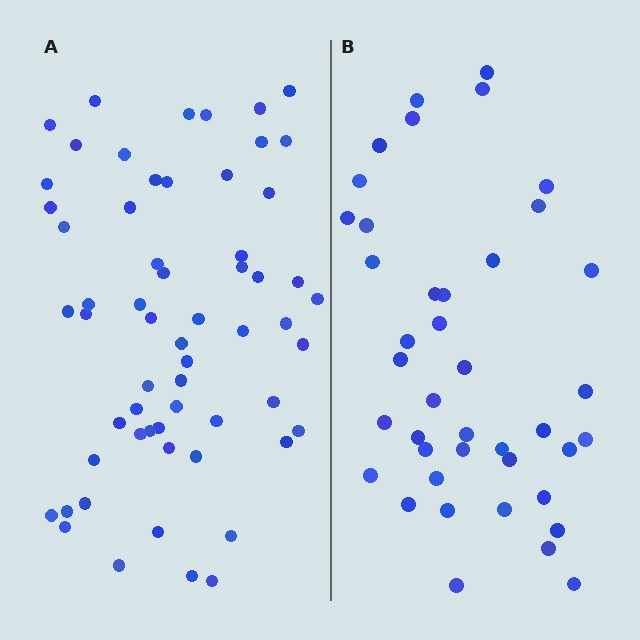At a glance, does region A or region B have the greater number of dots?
Region A (the left region) has more dots.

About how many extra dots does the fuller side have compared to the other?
Region A has approximately 20 more dots than region B.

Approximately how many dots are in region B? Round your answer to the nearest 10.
About 40 dots. (The exact count is 41, which rounds to 40.)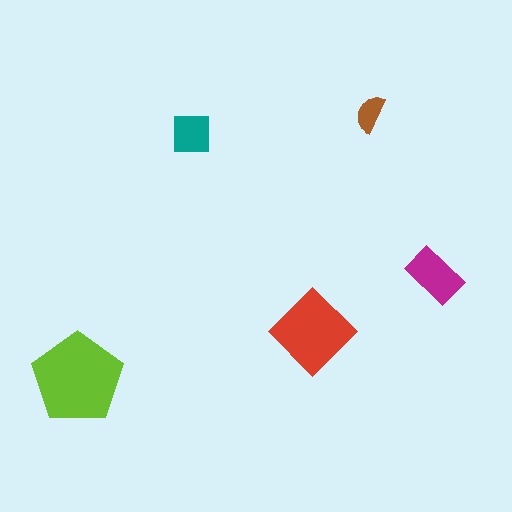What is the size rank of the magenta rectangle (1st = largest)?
3rd.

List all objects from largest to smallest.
The lime pentagon, the red diamond, the magenta rectangle, the teal square, the brown semicircle.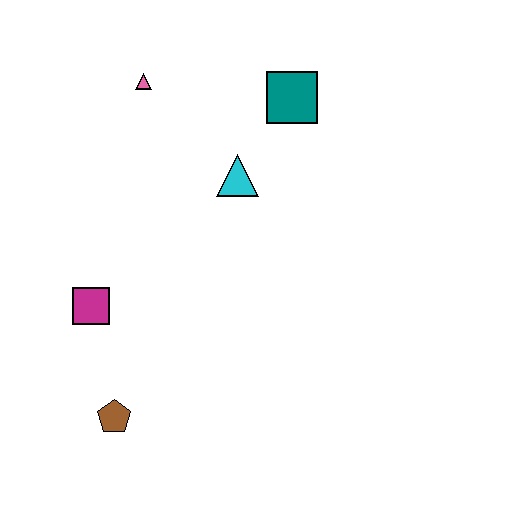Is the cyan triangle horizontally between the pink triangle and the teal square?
Yes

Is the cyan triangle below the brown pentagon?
No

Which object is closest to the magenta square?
The brown pentagon is closest to the magenta square.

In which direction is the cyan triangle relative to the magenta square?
The cyan triangle is to the right of the magenta square.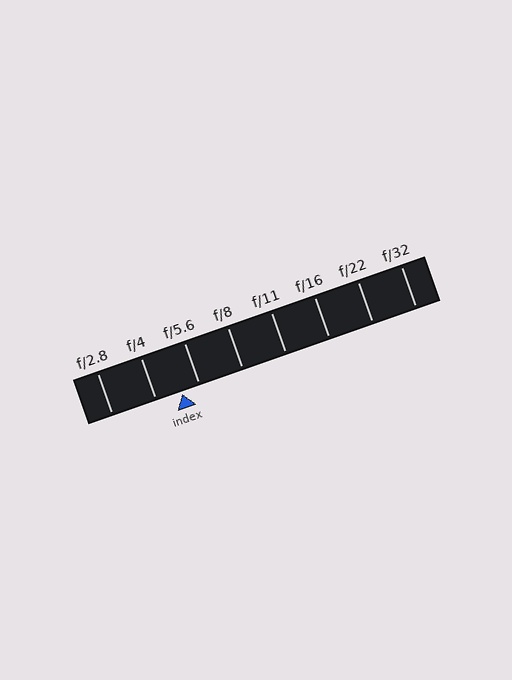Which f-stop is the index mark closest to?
The index mark is closest to f/5.6.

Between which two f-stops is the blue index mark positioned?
The index mark is between f/4 and f/5.6.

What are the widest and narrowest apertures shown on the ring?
The widest aperture shown is f/2.8 and the narrowest is f/32.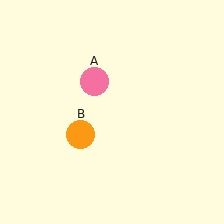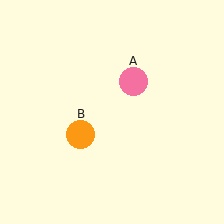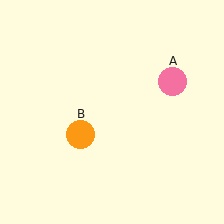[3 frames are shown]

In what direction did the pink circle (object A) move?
The pink circle (object A) moved right.